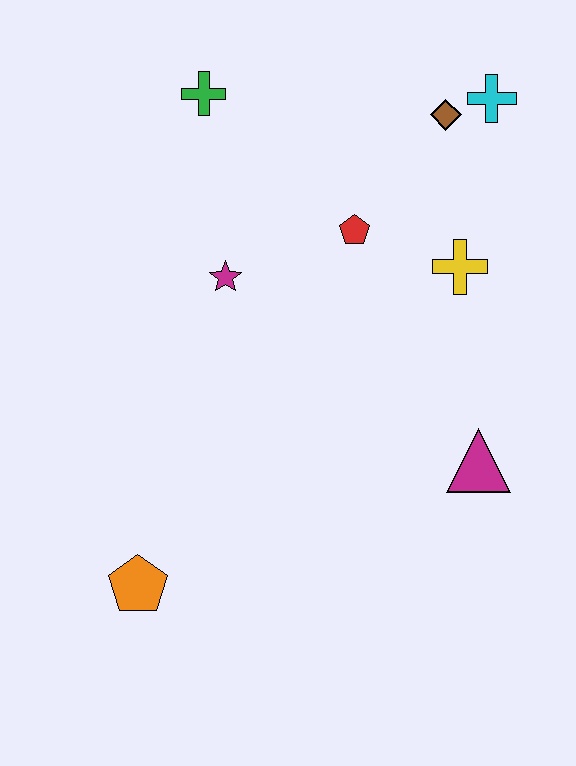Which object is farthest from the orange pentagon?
The cyan cross is farthest from the orange pentagon.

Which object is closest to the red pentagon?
The yellow cross is closest to the red pentagon.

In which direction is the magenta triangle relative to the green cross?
The magenta triangle is below the green cross.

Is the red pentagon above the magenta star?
Yes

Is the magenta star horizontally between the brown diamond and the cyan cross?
No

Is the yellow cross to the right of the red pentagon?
Yes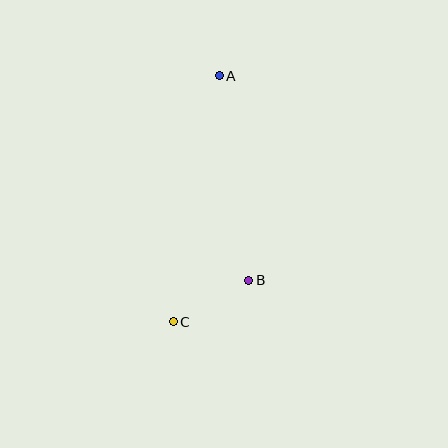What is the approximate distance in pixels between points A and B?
The distance between A and B is approximately 207 pixels.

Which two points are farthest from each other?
Points A and C are farthest from each other.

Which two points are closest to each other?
Points B and C are closest to each other.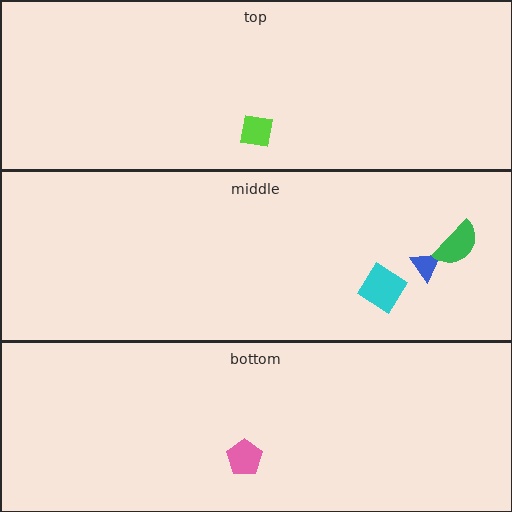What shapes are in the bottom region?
The pink pentagon.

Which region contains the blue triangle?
The middle region.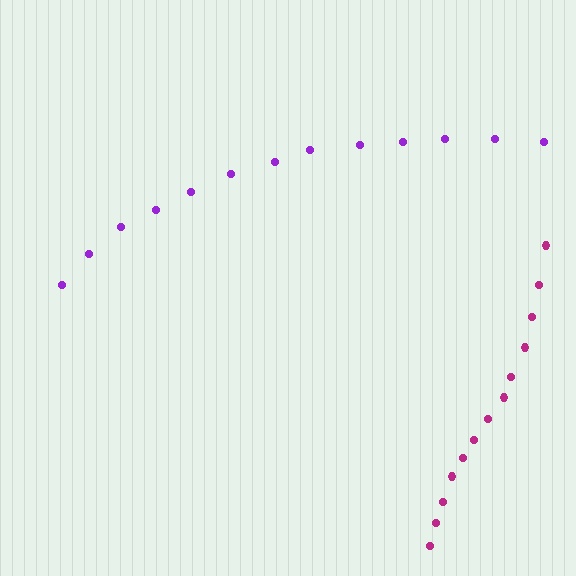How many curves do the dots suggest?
There are 2 distinct paths.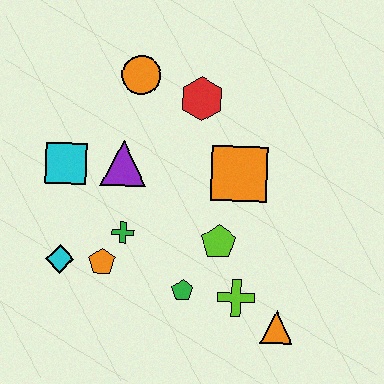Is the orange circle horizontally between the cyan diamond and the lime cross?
Yes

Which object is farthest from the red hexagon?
The orange triangle is farthest from the red hexagon.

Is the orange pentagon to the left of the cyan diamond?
No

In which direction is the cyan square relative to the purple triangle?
The cyan square is to the left of the purple triangle.